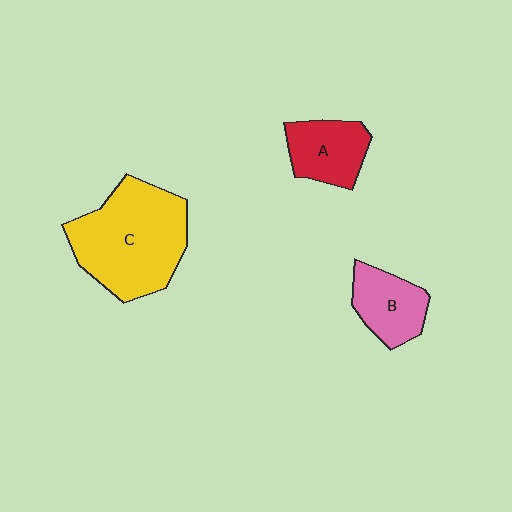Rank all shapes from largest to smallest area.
From largest to smallest: C (yellow), A (red), B (pink).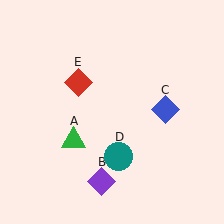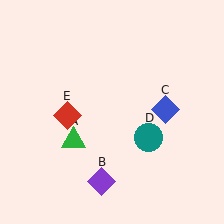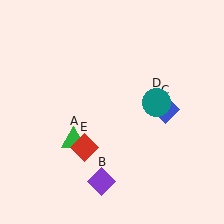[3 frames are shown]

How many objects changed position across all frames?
2 objects changed position: teal circle (object D), red diamond (object E).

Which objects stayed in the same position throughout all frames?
Green triangle (object A) and purple diamond (object B) and blue diamond (object C) remained stationary.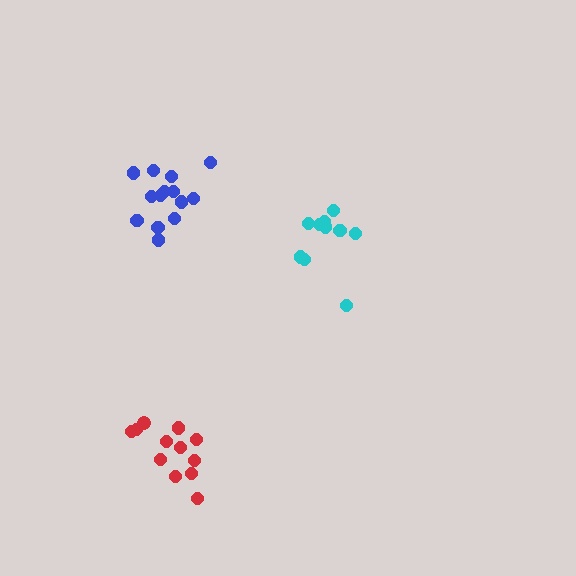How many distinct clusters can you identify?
There are 3 distinct clusters.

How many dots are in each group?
Group 1: 10 dots, Group 2: 12 dots, Group 3: 14 dots (36 total).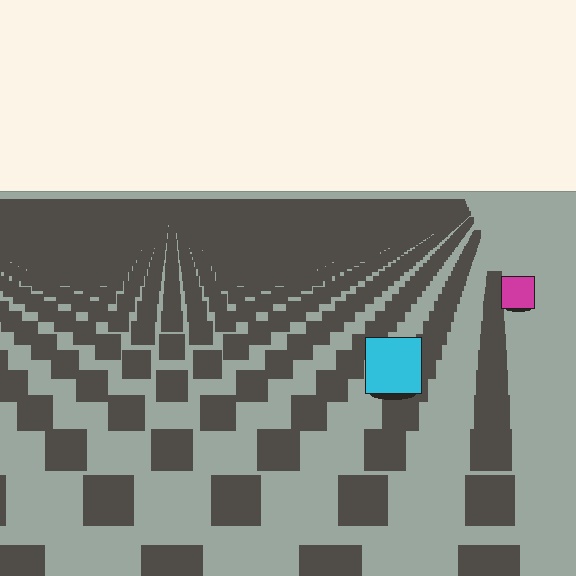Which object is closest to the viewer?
The cyan square is closest. The texture marks near it are larger and more spread out.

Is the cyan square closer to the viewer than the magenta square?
Yes. The cyan square is closer — you can tell from the texture gradient: the ground texture is coarser near it.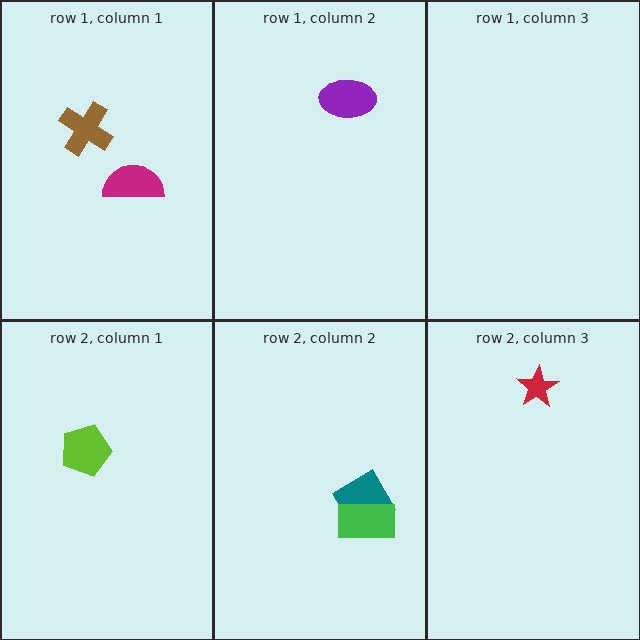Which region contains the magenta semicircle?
The row 1, column 1 region.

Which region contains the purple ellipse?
The row 1, column 2 region.